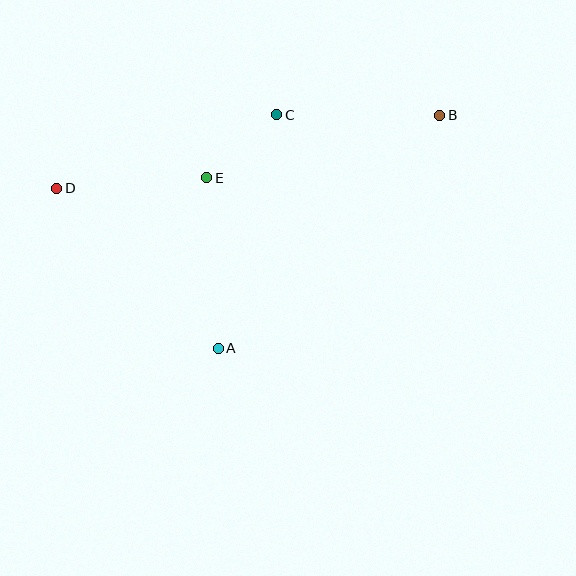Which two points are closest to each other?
Points C and E are closest to each other.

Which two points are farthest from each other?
Points B and D are farthest from each other.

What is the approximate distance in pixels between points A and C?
The distance between A and C is approximately 241 pixels.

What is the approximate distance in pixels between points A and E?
The distance between A and E is approximately 171 pixels.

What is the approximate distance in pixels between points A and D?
The distance between A and D is approximately 227 pixels.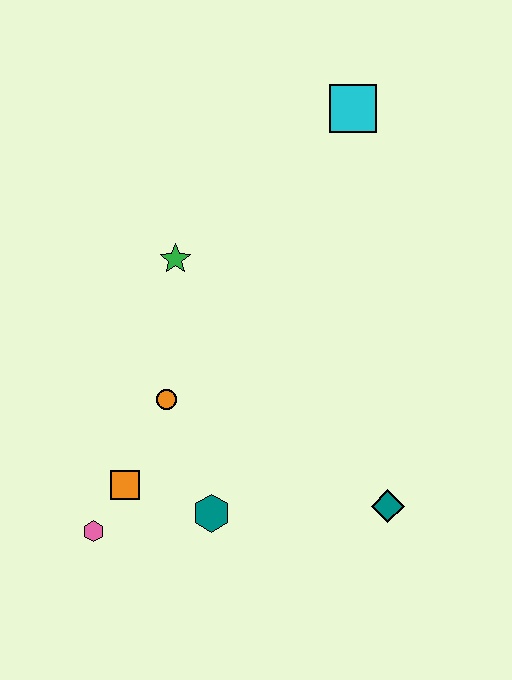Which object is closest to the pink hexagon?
The orange square is closest to the pink hexagon.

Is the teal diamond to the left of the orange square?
No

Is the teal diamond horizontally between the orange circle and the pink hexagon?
No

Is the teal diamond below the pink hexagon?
No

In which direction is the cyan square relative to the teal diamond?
The cyan square is above the teal diamond.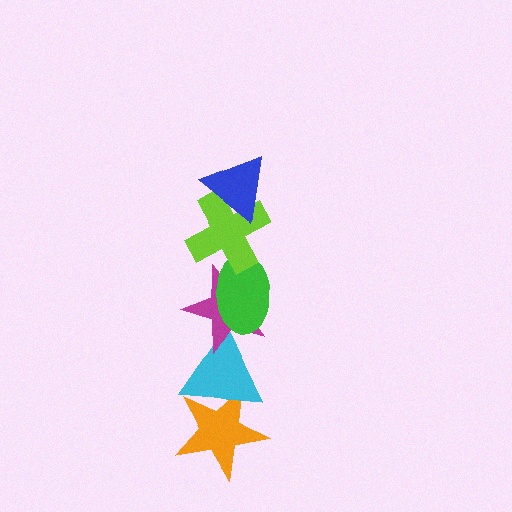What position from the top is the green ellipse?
The green ellipse is 3rd from the top.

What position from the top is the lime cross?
The lime cross is 2nd from the top.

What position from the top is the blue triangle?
The blue triangle is 1st from the top.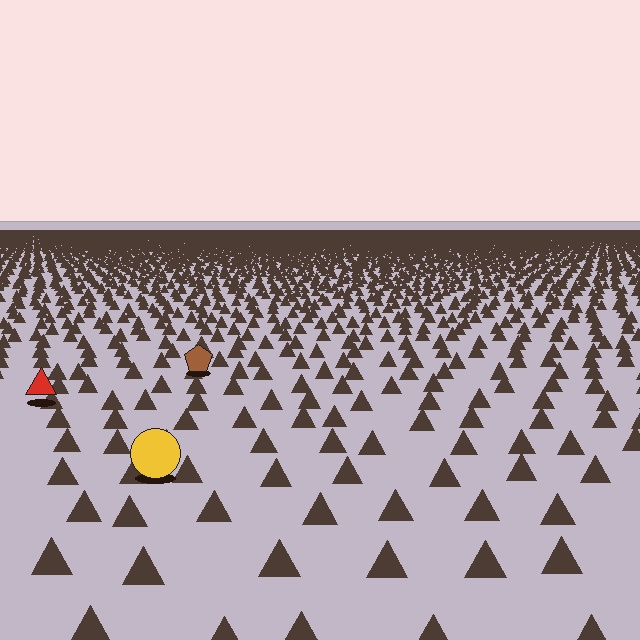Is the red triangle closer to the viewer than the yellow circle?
No. The yellow circle is closer — you can tell from the texture gradient: the ground texture is coarser near it.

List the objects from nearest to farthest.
From nearest to farthest: the yellow circle, the red triangle, the brown pentagon.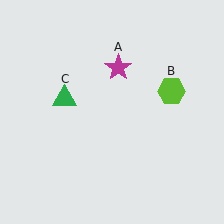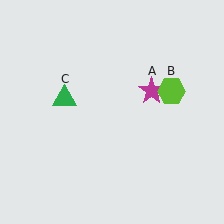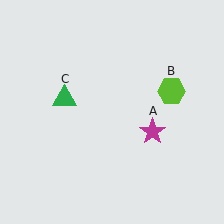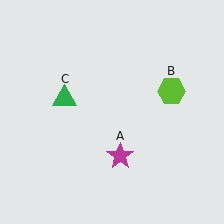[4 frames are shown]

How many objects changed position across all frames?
1 object changed position: magenta star (object A).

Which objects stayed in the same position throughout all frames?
Lime hexagon (object B) and green triangle (object C) remained stationary.